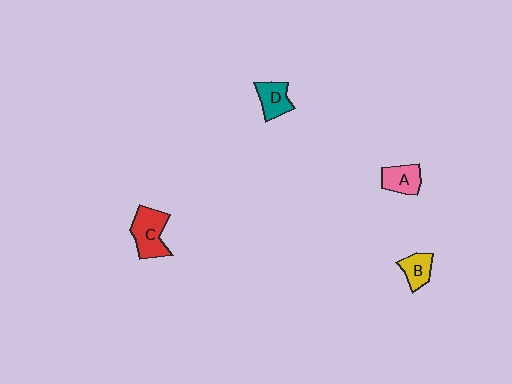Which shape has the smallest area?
Shape B (yellow).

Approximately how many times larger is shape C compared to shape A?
Approximately 1.5 times.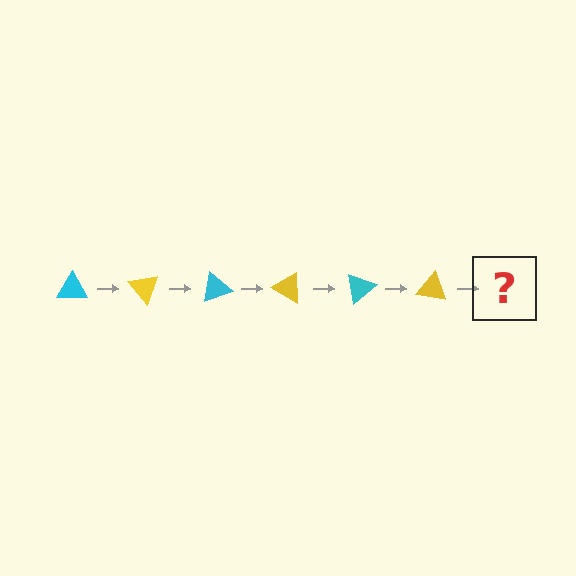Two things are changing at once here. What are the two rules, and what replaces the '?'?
The two rules are that it rotates 50 degrees each step and the color cycles through cyan and yellow. The '?' should be a cyan triangle, rotated 300 degrees from the start.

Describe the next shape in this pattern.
It should be a cyan triangle, rotated 300 degrees from the start.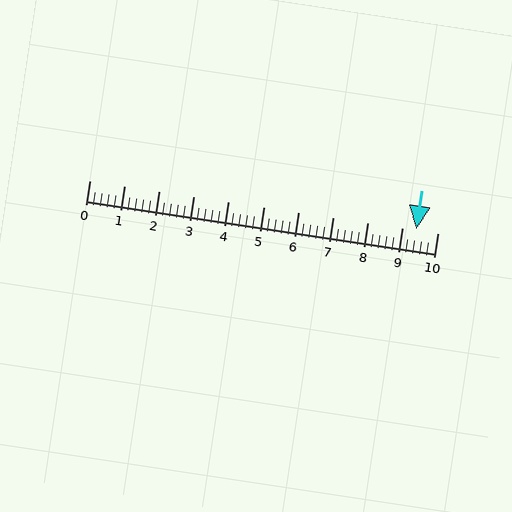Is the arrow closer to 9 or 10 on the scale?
The arrow is closer to 9.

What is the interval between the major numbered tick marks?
The major tick marks are spaced 1 units apart.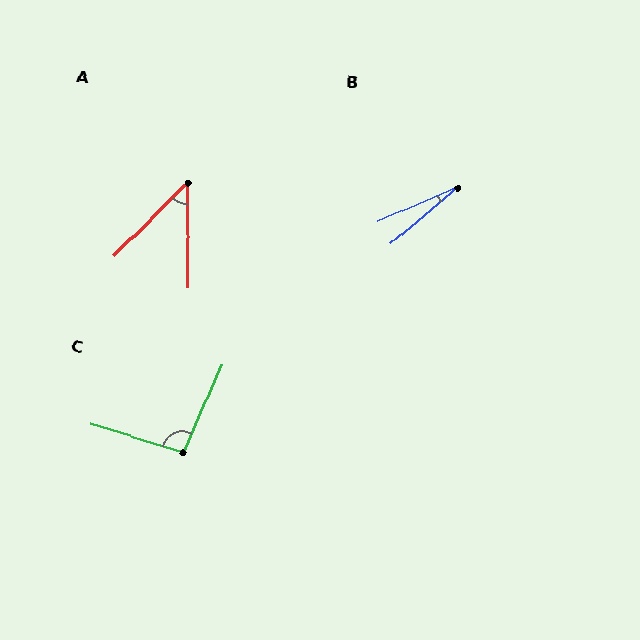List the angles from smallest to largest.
B (17°), A (45°), C (97°).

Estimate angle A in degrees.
Approximately 45 degrees.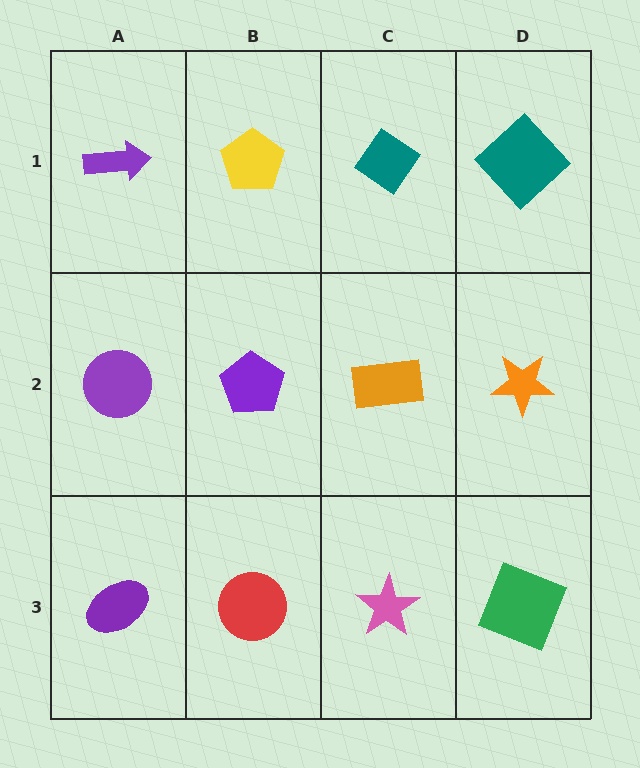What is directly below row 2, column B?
A red circle.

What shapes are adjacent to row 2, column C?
A teal diamond (row 1, column C), a pink star (row 3, column C), a purple pentagon (row 2, column B), an orange star (row 2, column D).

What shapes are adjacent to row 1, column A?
A purple circle (row 2, column A), a yellow pentagon (row 1, column B).